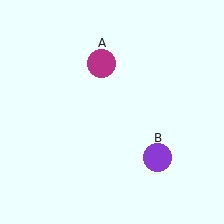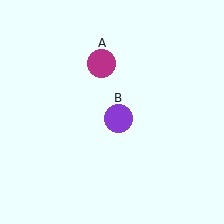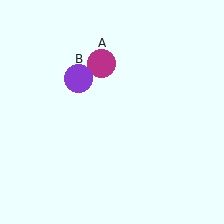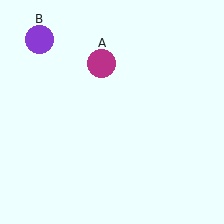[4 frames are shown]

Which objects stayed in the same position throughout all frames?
Magenta circle (object A) remained stationary.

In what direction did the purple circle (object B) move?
The purple circle (object B) moved up and to the left.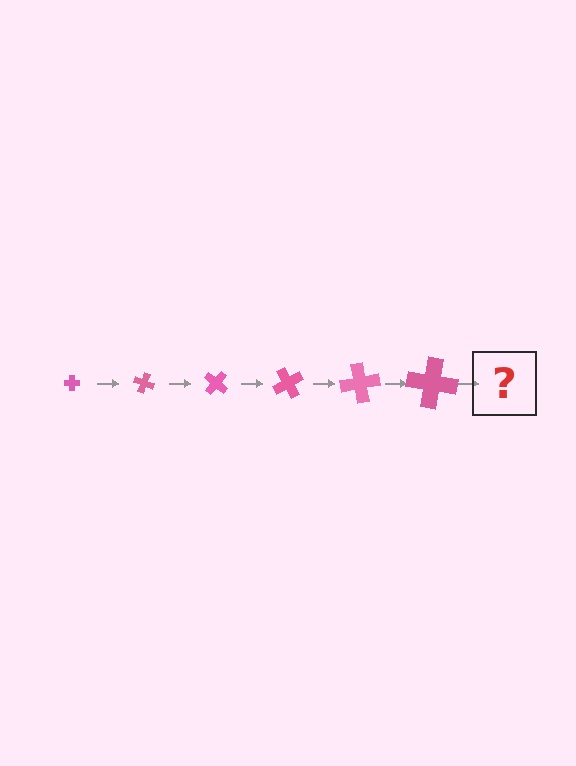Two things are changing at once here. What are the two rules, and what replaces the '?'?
The two rules are that the cross grows larger each step and it rotates 20 degrees each step. The '?' should be a cross, larger than the previous one and rotated 120 degrees from the start.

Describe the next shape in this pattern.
It should be a cross, larger than the previous one and rotated 120 degrees from the start.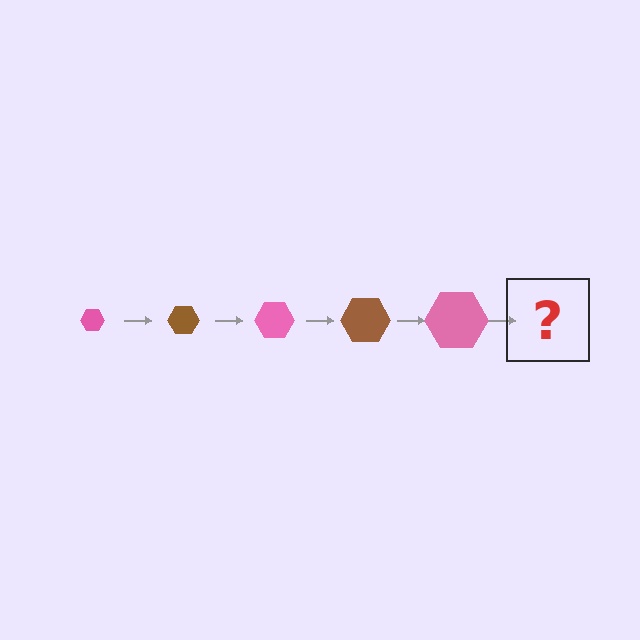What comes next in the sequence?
The next element should be a brown hexagon, larger than the previous one.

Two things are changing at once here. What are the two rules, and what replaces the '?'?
The two rules are that the hexagon grows larger each step and the color cycles through pink and brown. The '?' should be a brown hexagon, larger than the previous one.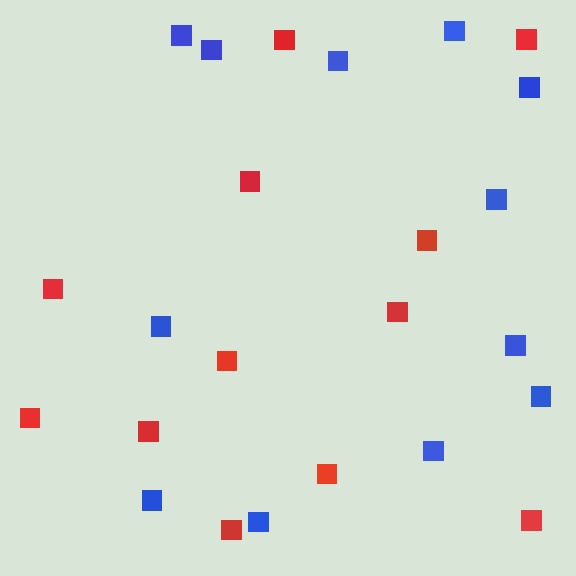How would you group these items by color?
There are 2 groups: one group of red squares (12) and one group of blue squares (12).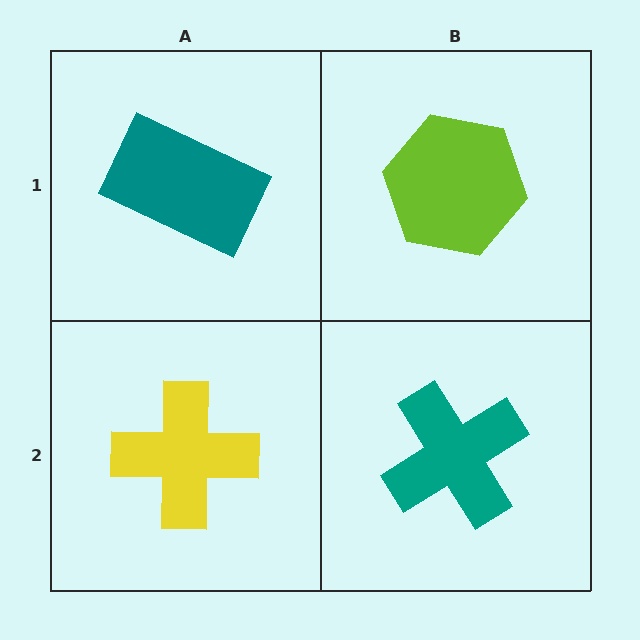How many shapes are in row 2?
2 shapes.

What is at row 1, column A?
A teal rectangle.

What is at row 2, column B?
A teal cross.